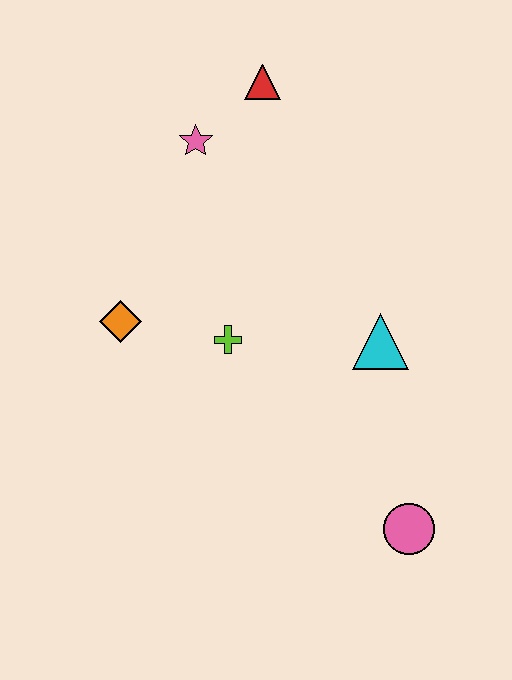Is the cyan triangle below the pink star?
Yes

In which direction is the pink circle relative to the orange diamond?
The pink circle is to the right of the orange diamond.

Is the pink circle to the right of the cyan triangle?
Yes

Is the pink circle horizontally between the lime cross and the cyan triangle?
No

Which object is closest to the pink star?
The red triangle is closest to the pink star.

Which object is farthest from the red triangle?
The pink circle is farthest from the red triangle.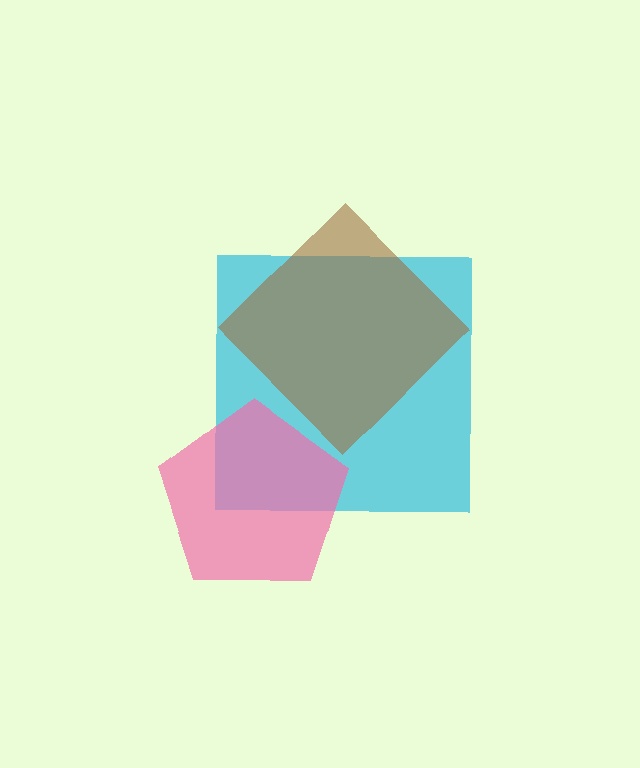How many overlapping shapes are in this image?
There are 3 overlapping shapes in the image.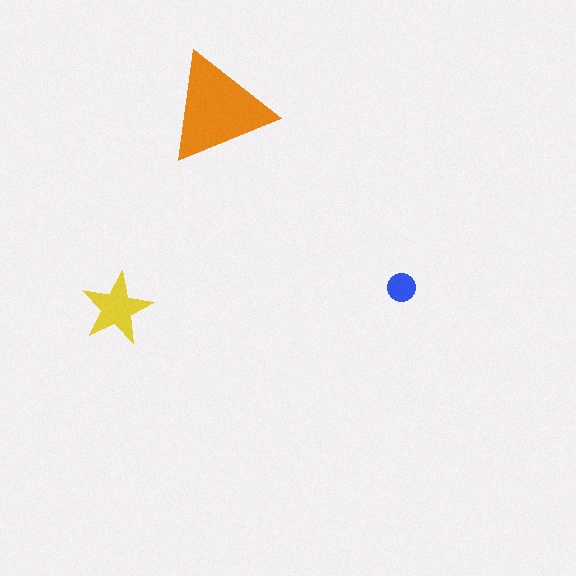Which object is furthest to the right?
The blue circle is rightmost.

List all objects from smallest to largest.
The blue circle, the yellow star, the orange triangle.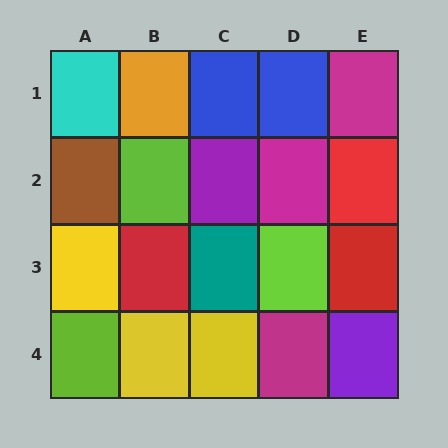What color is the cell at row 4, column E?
Purple.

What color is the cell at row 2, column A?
Brown.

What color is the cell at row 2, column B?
Lime.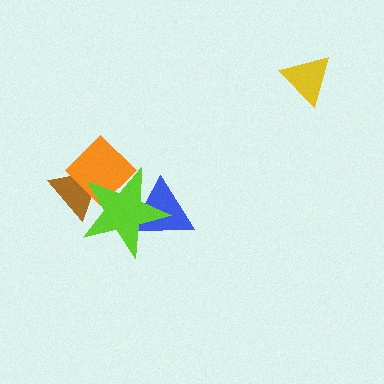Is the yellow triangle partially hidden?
No, no other shape covers it.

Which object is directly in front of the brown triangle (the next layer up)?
The orange diamond is directly in front of the brown triangle.